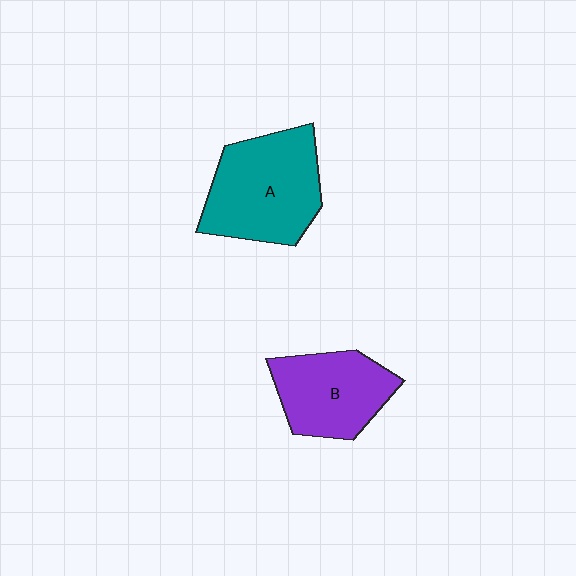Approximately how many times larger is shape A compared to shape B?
Approximately 1.3 times.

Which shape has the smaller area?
Shape B (purple).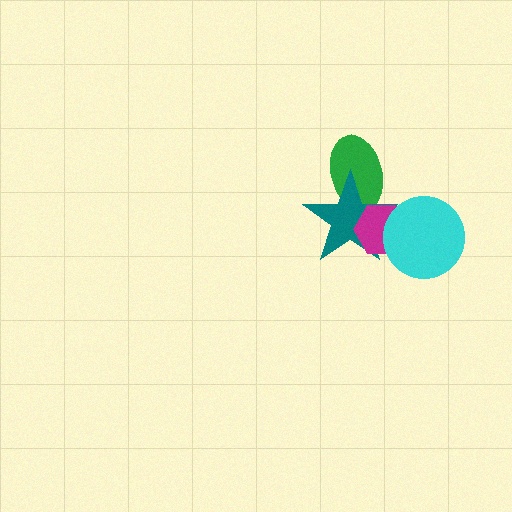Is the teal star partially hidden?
Yes, it is partially covered by another shape.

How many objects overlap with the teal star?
3 objects overlap with the teal star.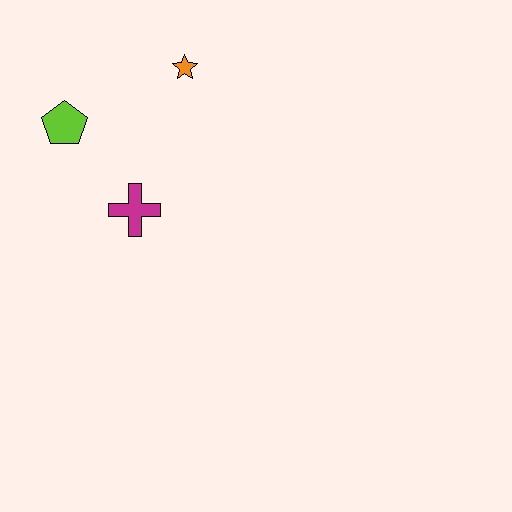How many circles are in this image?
There are no circles.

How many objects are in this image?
There are 3 objects.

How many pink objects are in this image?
There are no pink objects.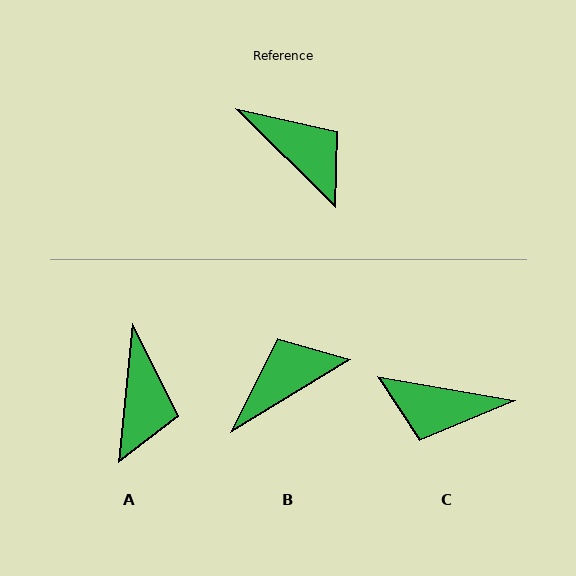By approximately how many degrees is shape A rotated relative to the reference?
Approximately 51 degrees clockwise.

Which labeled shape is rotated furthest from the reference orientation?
C, about 145 degrees away.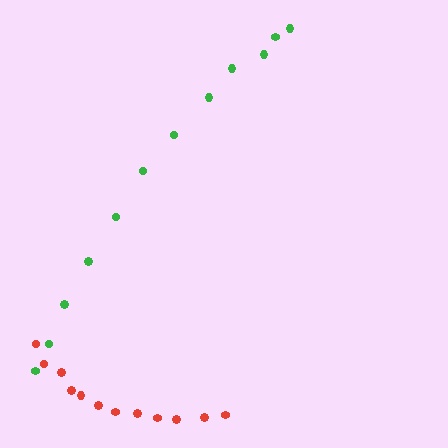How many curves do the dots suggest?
There are 2 distinct paths.